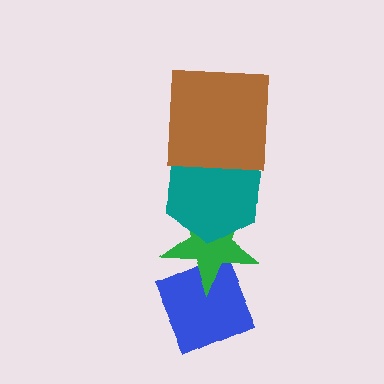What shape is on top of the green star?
The teal hexagon is on top of the green star.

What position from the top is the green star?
The green star is 3rd from the top.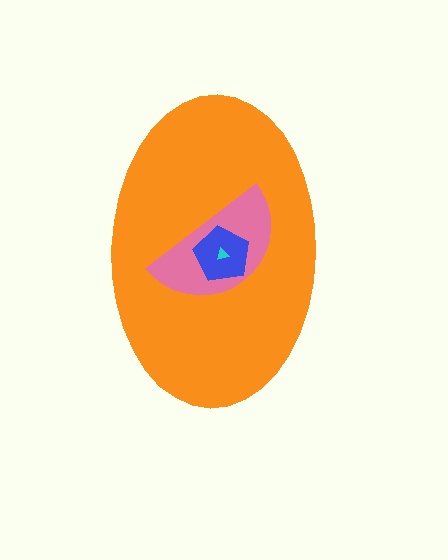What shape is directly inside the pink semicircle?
The blue pentagon.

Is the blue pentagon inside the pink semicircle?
Yes.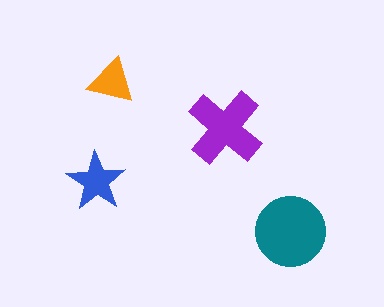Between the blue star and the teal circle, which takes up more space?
The teal circle.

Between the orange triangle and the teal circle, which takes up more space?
The teal circle.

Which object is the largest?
The teal circle.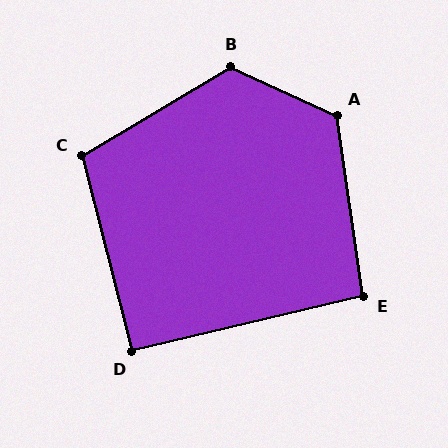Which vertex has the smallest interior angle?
D, at approximately 91 degrees.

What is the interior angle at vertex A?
Approximately 122 degrees (obtuse).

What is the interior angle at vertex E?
Approximately 95 degrees (obtuse).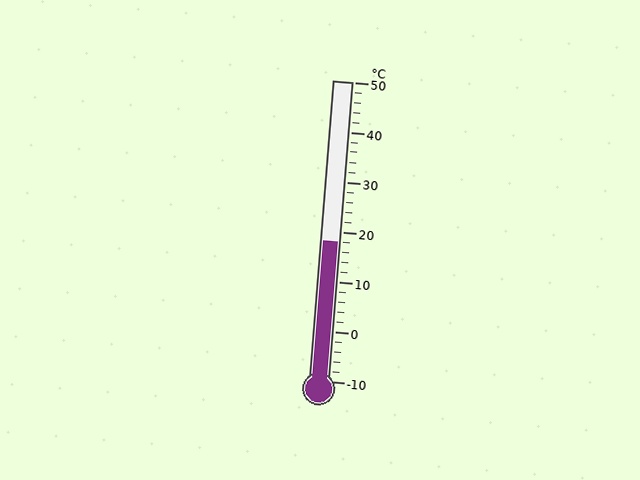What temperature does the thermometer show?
The thermometer shows approximately 18°C.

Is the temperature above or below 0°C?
The temperature is above 0°C.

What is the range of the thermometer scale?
The thermometer scale ranges from -10°C to 50°C.